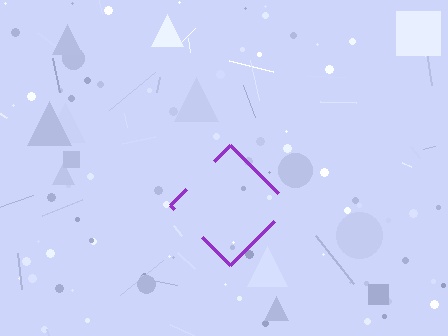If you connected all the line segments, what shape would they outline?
They would outline a diamond.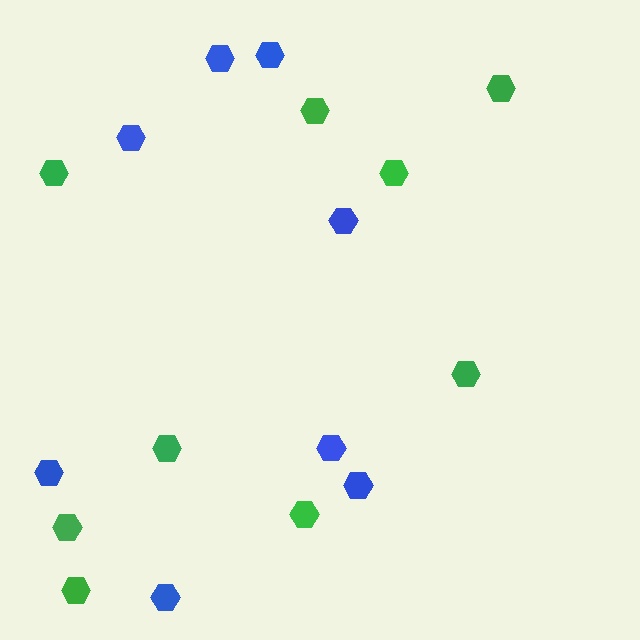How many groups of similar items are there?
There are 2 groups: one group of blue hexagons (8) and one group of green hexagons (9).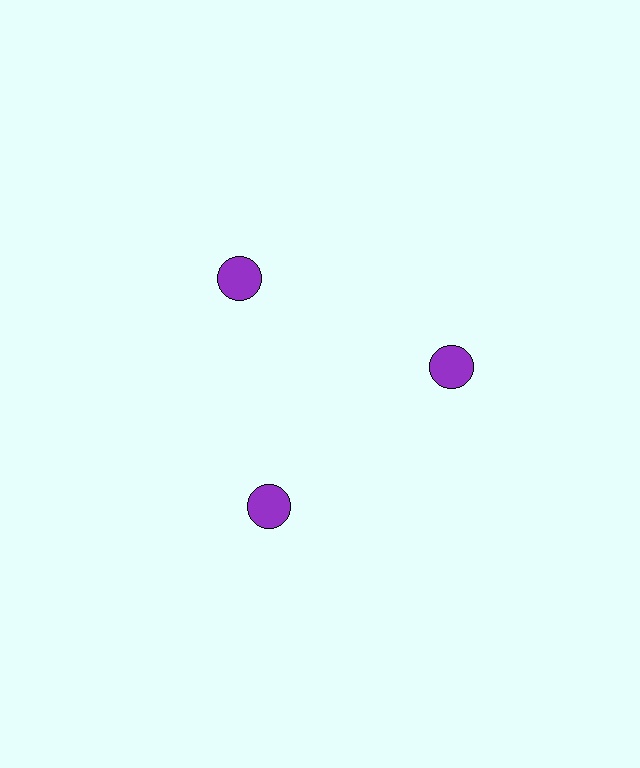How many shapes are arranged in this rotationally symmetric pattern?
There are 3 shapes, arranged in 3 groups of 1.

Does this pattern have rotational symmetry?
Yes, this pattern has 3-fold rotational symmetry. It looks the same after rotating 120 degrees around the center.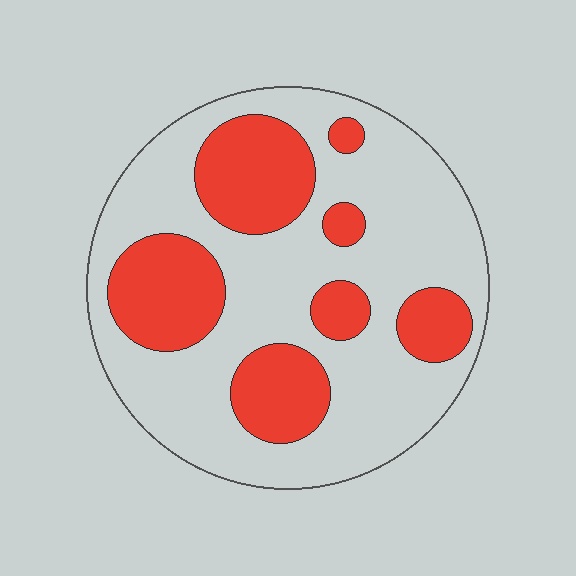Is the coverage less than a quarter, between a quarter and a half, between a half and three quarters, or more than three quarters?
Between a quarter and a half.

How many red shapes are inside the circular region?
7.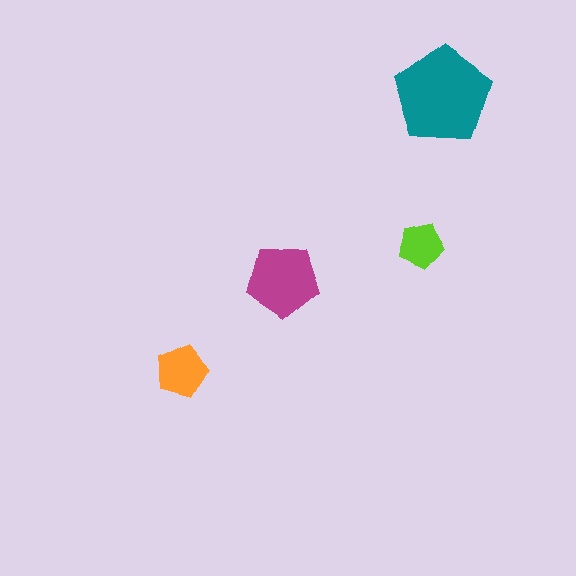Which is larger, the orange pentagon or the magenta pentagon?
The magenta one.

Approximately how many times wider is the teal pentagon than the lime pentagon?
About 2 times wider.